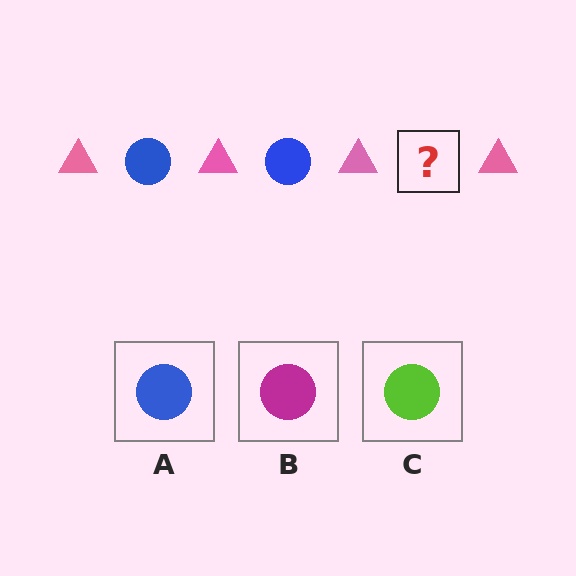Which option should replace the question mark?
Option A.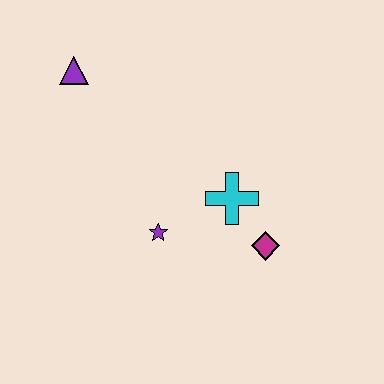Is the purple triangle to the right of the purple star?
No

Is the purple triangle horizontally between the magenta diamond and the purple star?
No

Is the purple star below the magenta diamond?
No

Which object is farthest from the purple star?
The purple triangle is farthest from the purple star.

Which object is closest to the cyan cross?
The magenta diamond is closest to the cyan cross.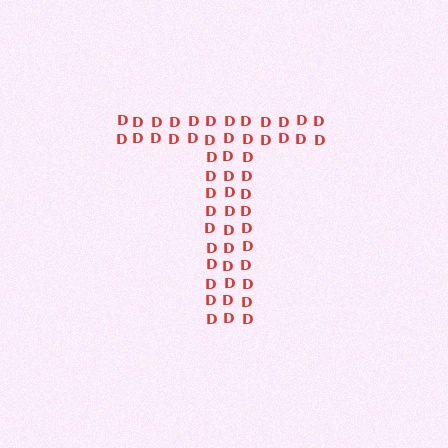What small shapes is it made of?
It is made of small letter D's.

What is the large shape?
The large shape is the letter T.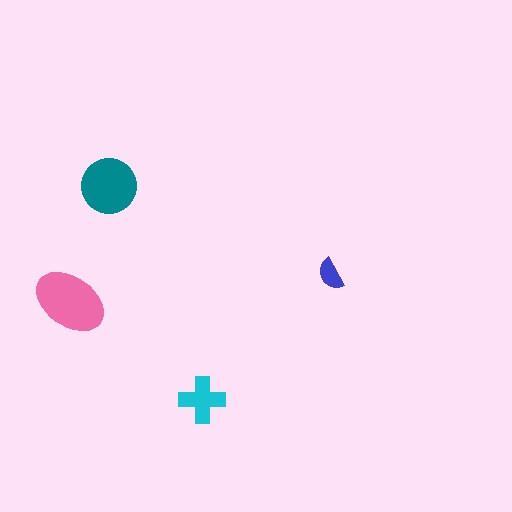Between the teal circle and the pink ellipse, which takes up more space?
The pink ellipse.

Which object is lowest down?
The cyan cross is bottommost.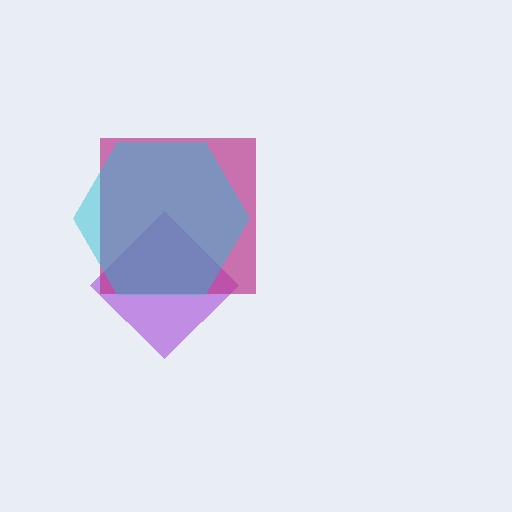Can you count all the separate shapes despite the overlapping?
Yes, there are 3 separate shapes.